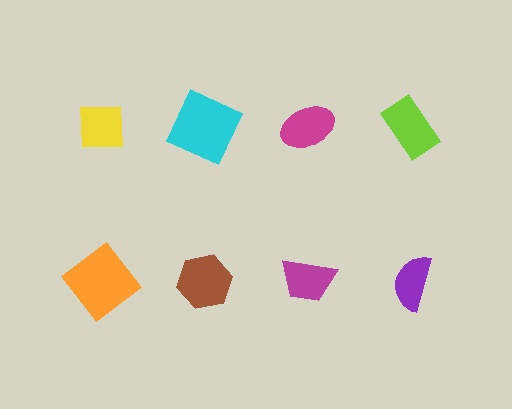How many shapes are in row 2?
4 shapes.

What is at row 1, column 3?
A magenta ellipse.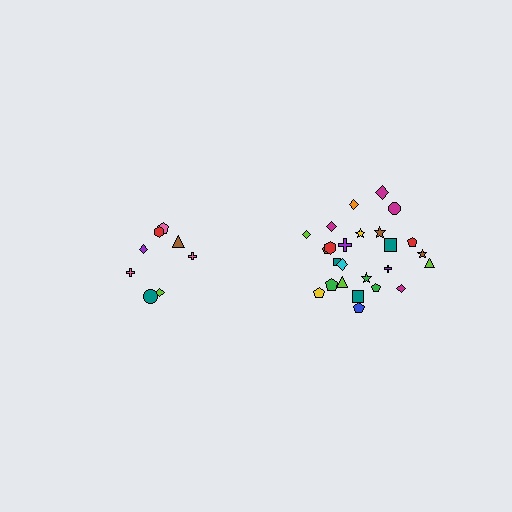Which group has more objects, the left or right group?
The right group.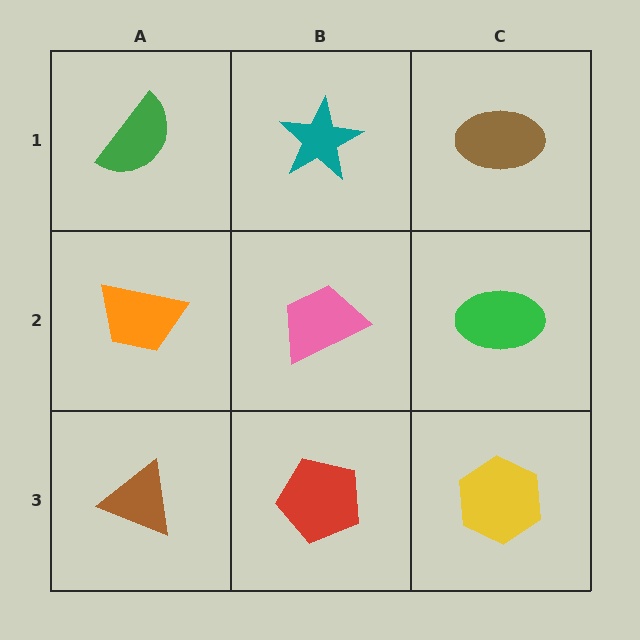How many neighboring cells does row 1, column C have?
2.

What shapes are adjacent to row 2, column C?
A brown ellipse (row 1, column C), a yellow hexagon (row 3, column C), a pink trapezoid (row 2, column B).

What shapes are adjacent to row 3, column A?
An orange trapezoid (row 2, column A), a red pentagon (row 3, column B).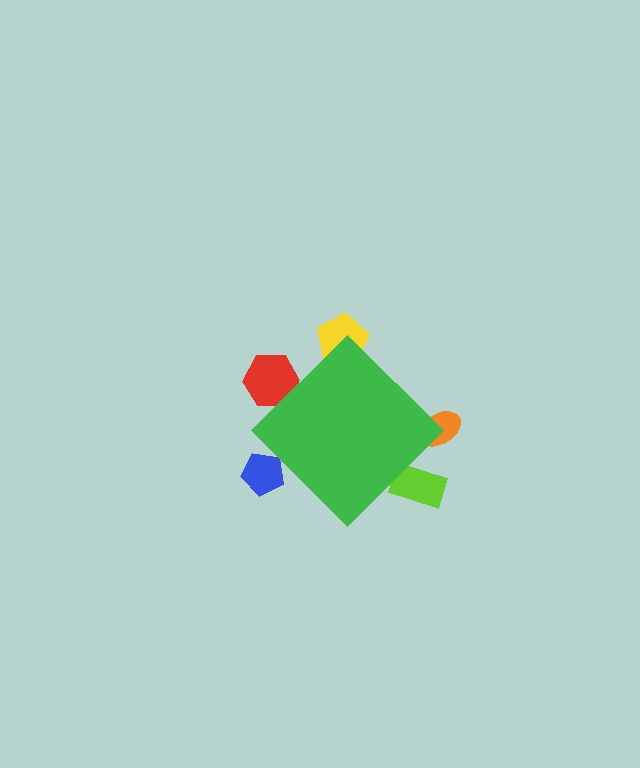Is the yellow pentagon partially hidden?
Yes, the yellow pentagon is partially hidden behind the green diamond.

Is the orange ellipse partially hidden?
Yes, the orange ellipse is partially hidden behind the green diamond.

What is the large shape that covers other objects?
A green diamond.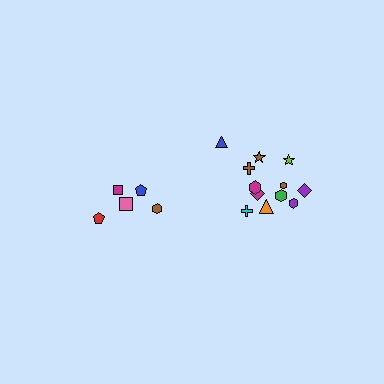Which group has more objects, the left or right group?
The right group.